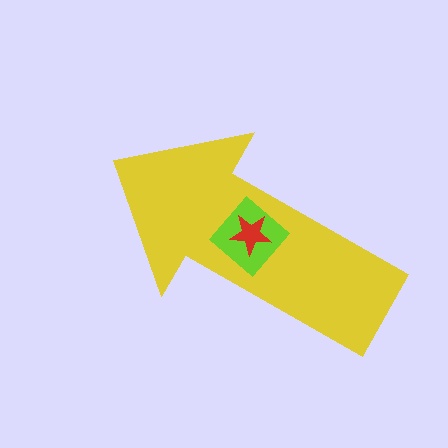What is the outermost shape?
The yellow arrow.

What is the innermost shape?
The red star.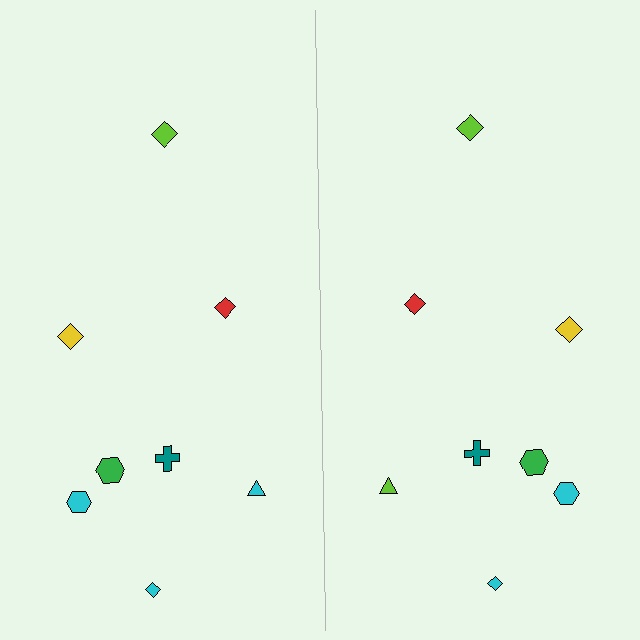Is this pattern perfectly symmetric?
No, the pattern is not perfectly symmetric. The lime triangle on the right side breaks the symmetry — its mirror counterpart is cyan.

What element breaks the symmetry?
The lime triangle on the right side breaks the symmetry — its mirror counterpart is cyan.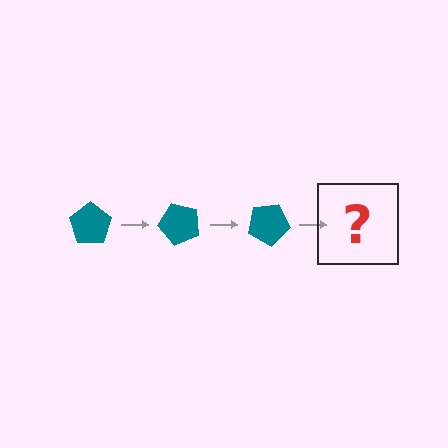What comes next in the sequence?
The next element should be a teal pentagon rotated 150 degrees.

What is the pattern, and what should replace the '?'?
The pattern is that the pentagon rotates 50 degrees each step. The '?' should be a teal pentagon rotated 150 degrees.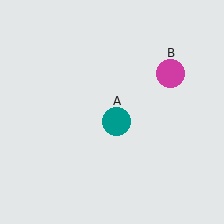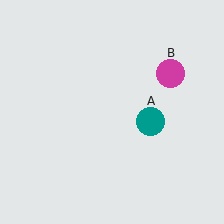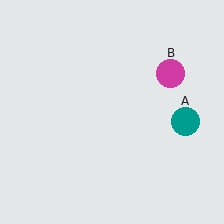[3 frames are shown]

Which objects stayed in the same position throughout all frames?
Magenta circle (object B) remained stationary.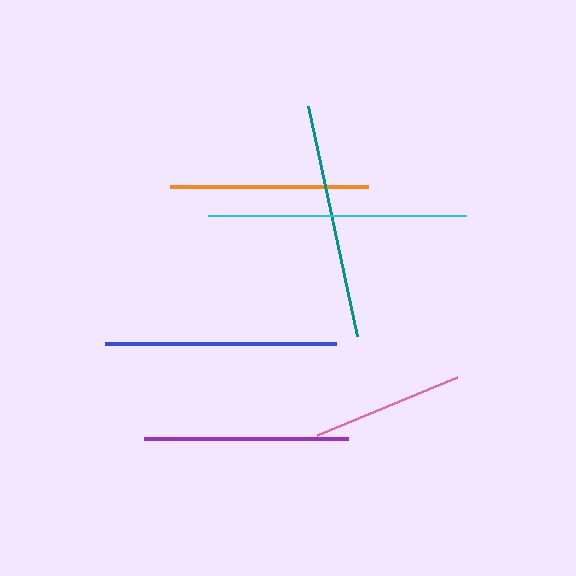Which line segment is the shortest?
The pink line is the shortest at approximately 152 pixels.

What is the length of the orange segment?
The orange segment is approximately 198 pixels long.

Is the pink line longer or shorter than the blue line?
The blue line is longer than the pink line.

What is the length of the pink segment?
The pink segment is approximately 152 pixels long.